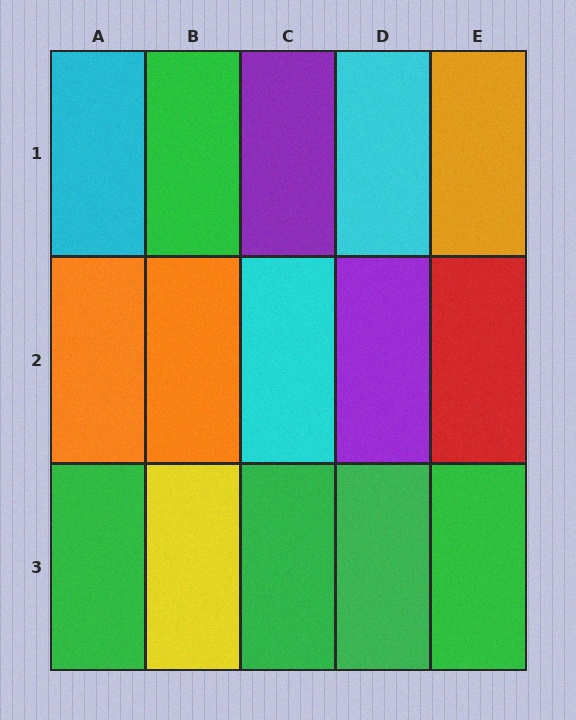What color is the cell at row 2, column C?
Cyan.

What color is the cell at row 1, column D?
Cyan.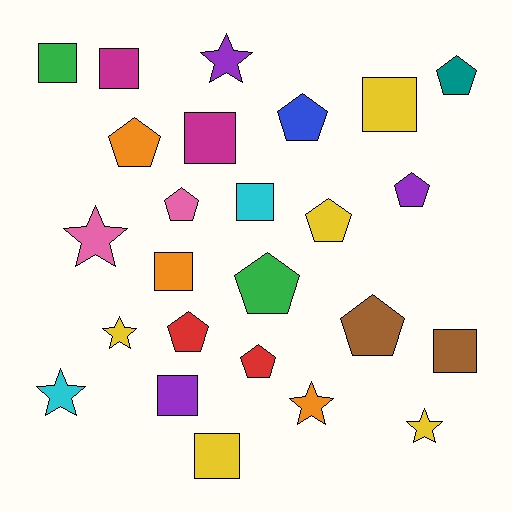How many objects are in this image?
There are 25 objects.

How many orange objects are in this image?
There are 3 orange objects.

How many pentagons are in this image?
There are 10 pentagons.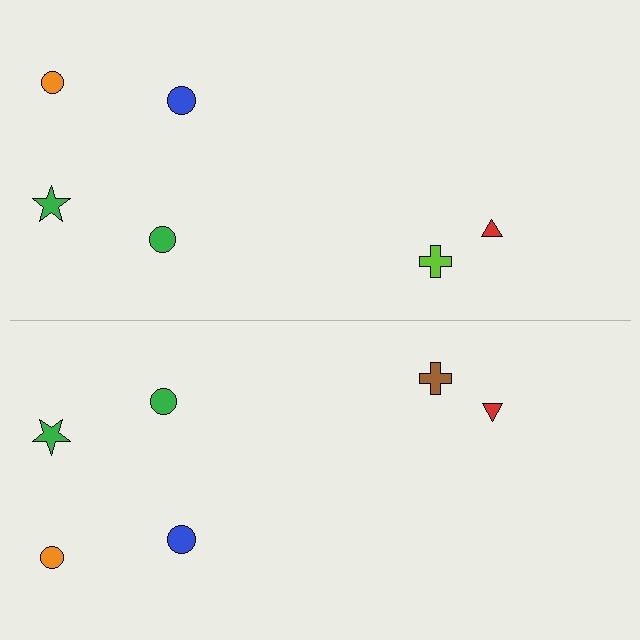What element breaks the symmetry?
The brown cross on the bottom side breaks the symmetry — its mirror counterpart is lime.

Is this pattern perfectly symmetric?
No, the pattern is not perfectly symmetric. The brown cross on the bottom side breaks the symmetry — its mirror counterpart is lime.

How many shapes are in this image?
There are 12 shapes in this image.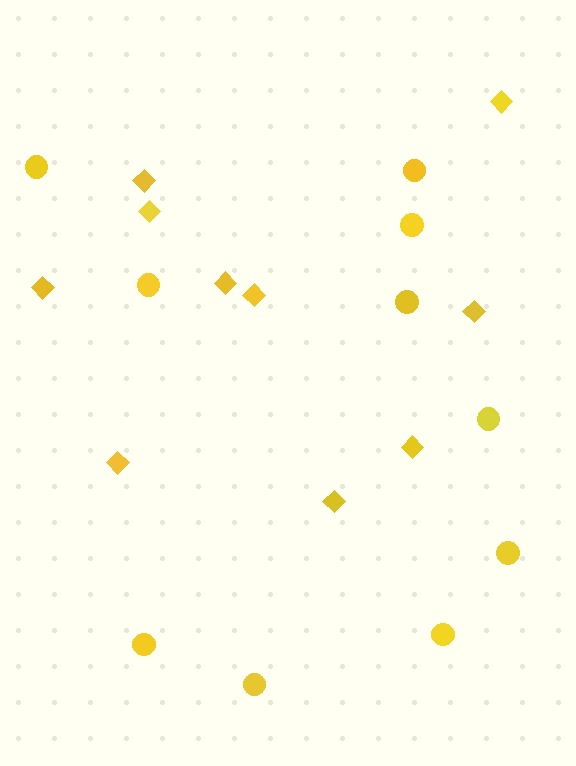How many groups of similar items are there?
There are 2 groups: one group of diamonds (10) and one group of circles (10).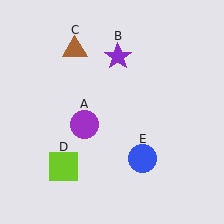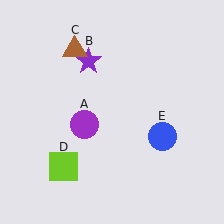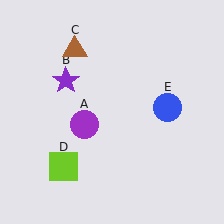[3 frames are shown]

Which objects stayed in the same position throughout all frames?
Purple circle (object A) and brown triangle (object C) and lime square (object D) remained stationary.